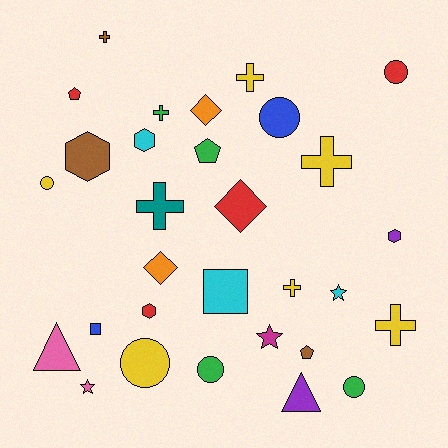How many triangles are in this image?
There are 2 triangles.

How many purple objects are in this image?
There are 2 purple objects.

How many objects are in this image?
There are 30 objects.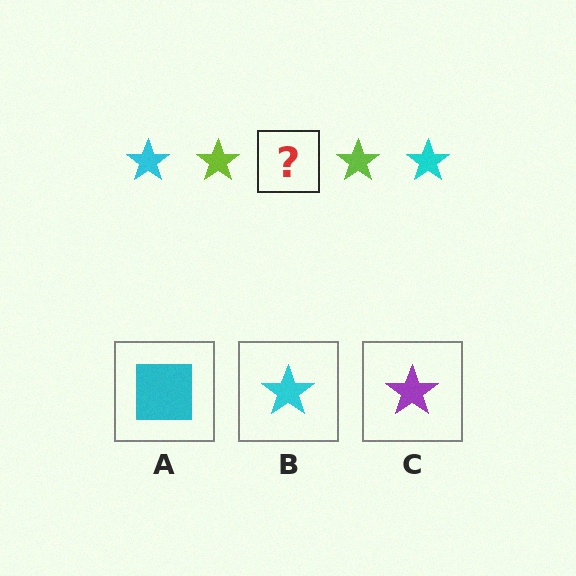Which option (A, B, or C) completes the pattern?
B.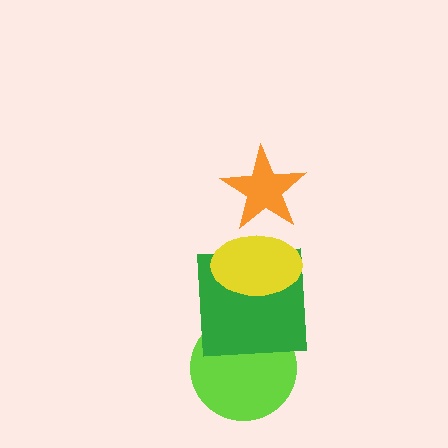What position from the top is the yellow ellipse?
The yellow ellipse is 2nd from the top.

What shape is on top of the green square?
The yellow ellipse is on top of the green square.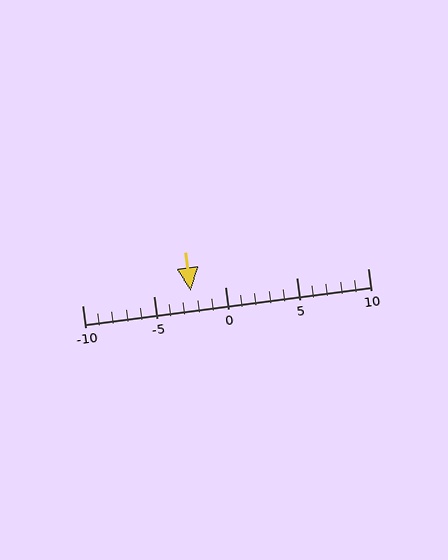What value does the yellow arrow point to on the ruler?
The yellow arrow points to approximately -2.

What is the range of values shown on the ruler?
The ruler shows values from -10 to 10.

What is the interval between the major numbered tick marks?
The major tick marks are spaced 5 units apart.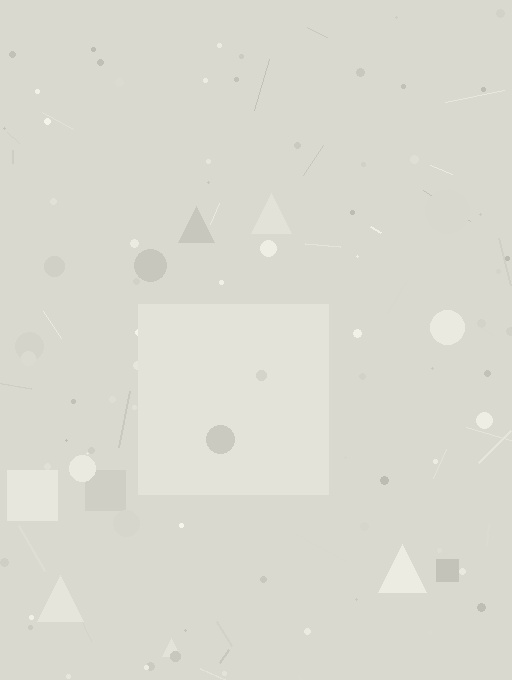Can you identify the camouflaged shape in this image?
The camouflaged shape is a square.